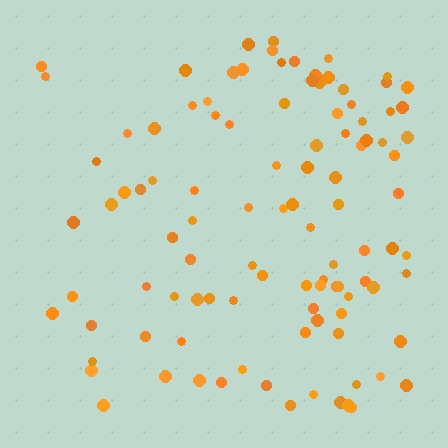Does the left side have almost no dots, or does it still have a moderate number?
Still a moderate number, just noticeably fewer than the right.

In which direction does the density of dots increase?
From left to right, with the right side densest.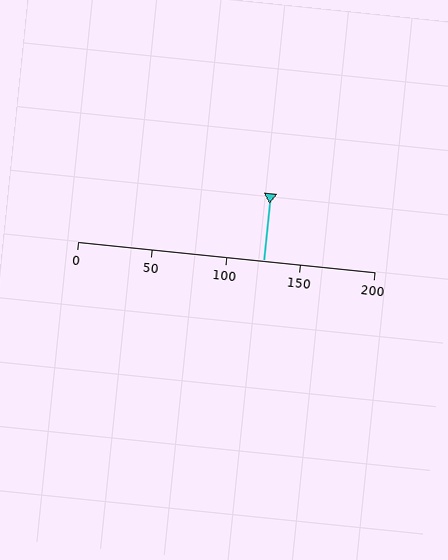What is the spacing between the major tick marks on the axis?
The major ticks are spaced 50 apart.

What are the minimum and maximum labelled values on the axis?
The axis runs from 0 to 200.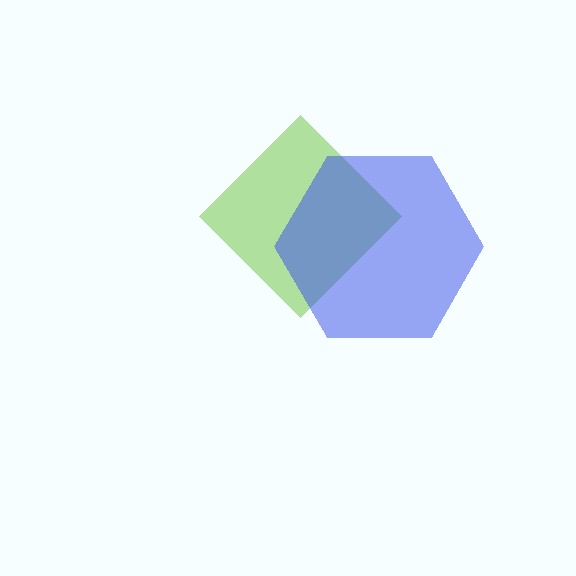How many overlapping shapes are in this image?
There are 2 overlapping shapes in the image.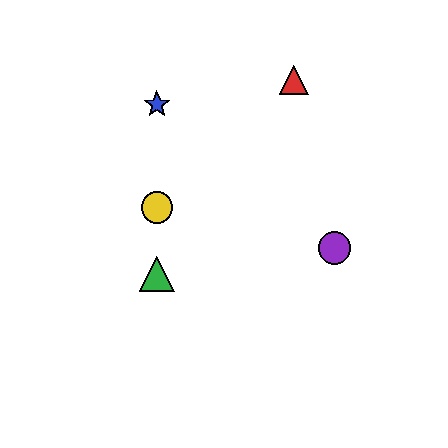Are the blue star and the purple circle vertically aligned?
No, the blue star is at x≈157 and the purple circle is at x≈334.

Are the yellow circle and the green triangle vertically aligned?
Yes, both are at x≈157.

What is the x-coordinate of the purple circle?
The purple circle is at x≈334.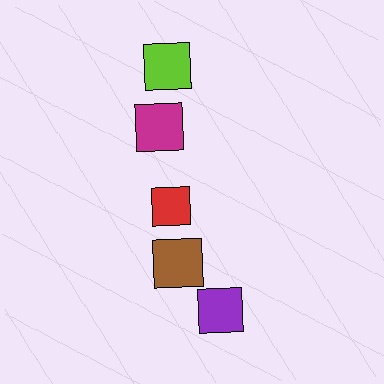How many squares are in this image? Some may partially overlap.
There are 5 squares.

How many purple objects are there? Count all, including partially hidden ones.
There is 1 purple object.